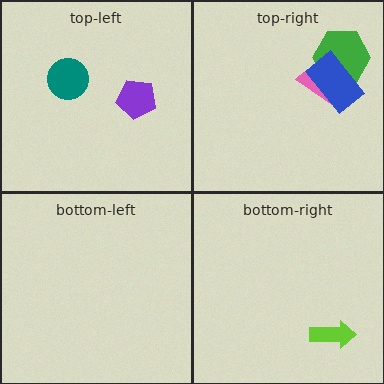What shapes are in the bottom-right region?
The lime arrow.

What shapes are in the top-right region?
The green hexagon, the pink semicircle, the blue rectangle.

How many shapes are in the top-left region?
2.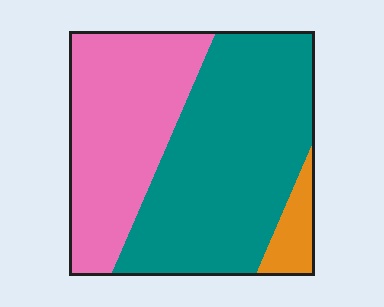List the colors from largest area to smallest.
From largest to smallest: teal, pink, orange.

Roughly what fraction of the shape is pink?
Pink covers 38% of the shape.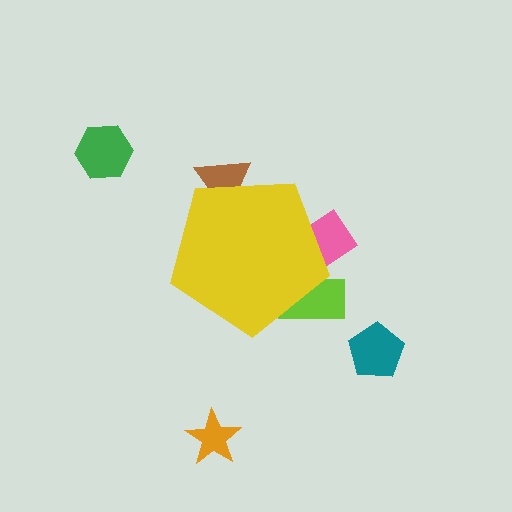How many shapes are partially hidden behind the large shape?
3 shapes are partially hidden.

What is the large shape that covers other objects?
A yellow pentagon.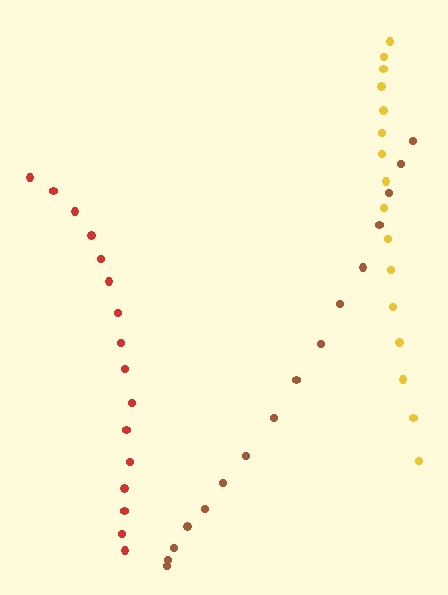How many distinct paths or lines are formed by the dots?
There are 3 distinct paths.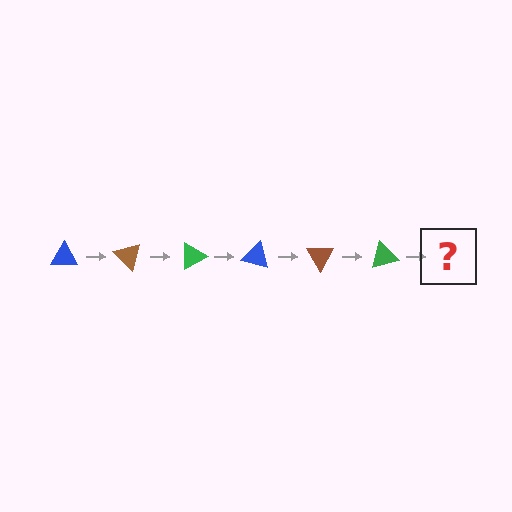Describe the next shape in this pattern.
It should be a blue triangle, rotated 270 degrees from the start.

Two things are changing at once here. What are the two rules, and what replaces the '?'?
The two rules are that it rotates 45 degrees each step and the color cycles through blue, brown, and green. The '?' should be a blue triangle, rotated 270 degrees from the start.